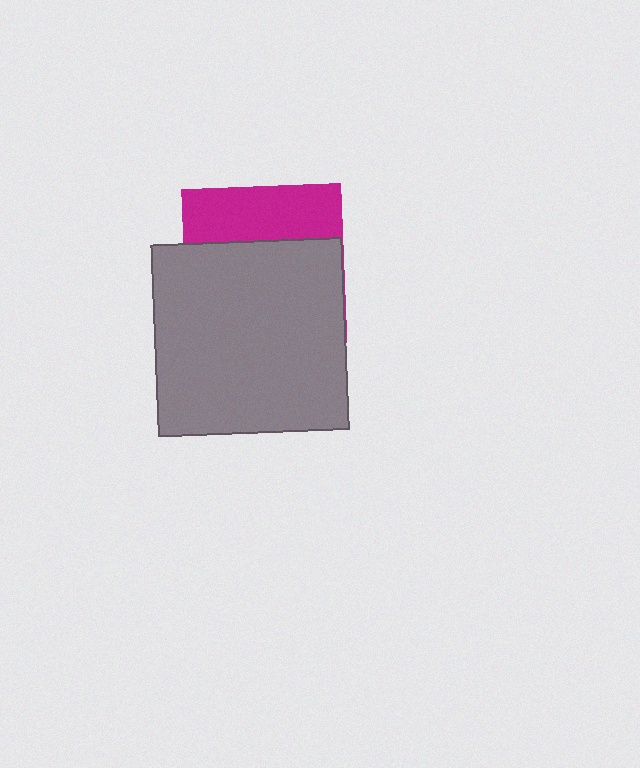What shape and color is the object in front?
The object in front is a gray square.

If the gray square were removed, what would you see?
You would see the complete magenta square.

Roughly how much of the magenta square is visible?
A small part of it is visible (roughly 35%).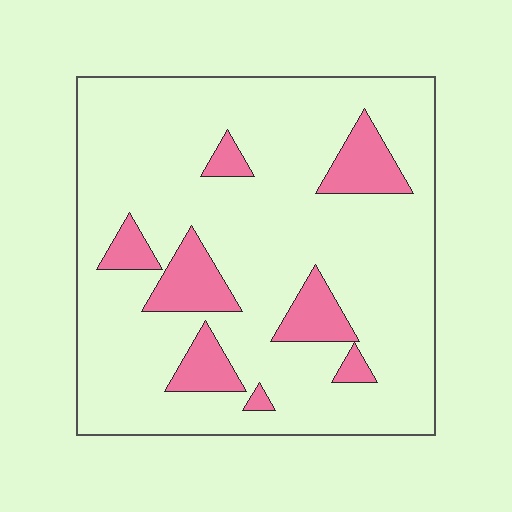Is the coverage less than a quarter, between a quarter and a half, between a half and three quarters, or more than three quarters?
Less than a quarter.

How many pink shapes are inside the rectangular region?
8.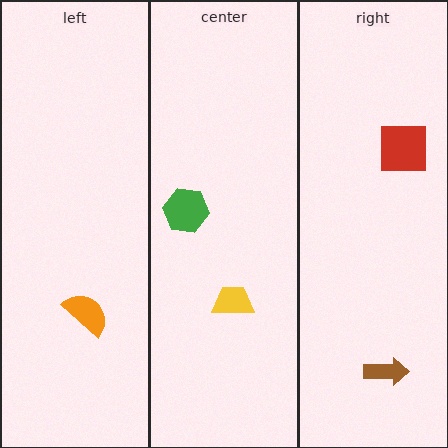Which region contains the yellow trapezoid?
The center region.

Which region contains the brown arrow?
The right region.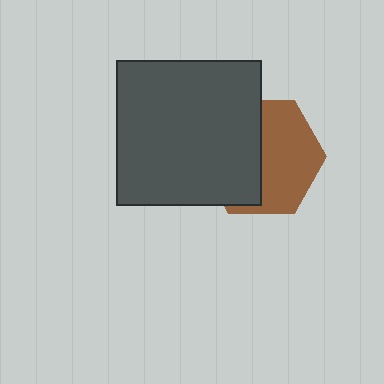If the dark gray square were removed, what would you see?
You would see the complete brown hexagon.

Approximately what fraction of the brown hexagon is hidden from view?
Roughly 48% of the brown hexagon is hidden behind the dark gray square.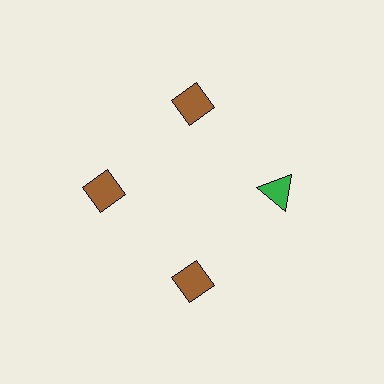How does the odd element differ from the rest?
It differs in both color (green instead of brown) and shape (triangle instead of diamond).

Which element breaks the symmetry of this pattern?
The green triangle at roughly the 3 o'clock position breaks the symmetry. All other shapes are brown diamonds.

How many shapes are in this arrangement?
There are 4 shapes arranged in a ring pattern.